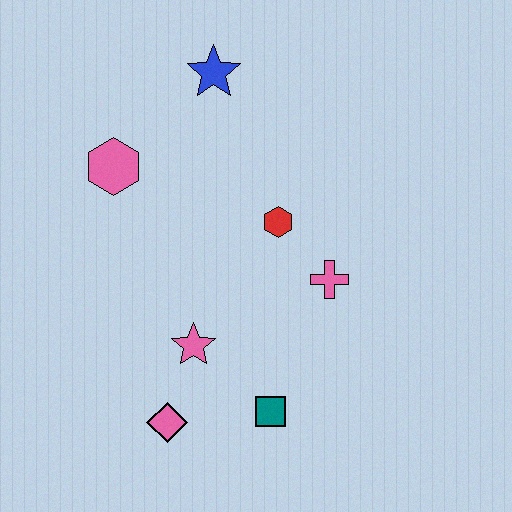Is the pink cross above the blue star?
No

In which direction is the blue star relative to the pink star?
The blue star is above the pink star.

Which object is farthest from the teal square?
The blue star is farthest from the teal square.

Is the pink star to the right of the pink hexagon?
Yes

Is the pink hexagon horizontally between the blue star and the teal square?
No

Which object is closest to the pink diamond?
The pink star is closest to the pink diamond.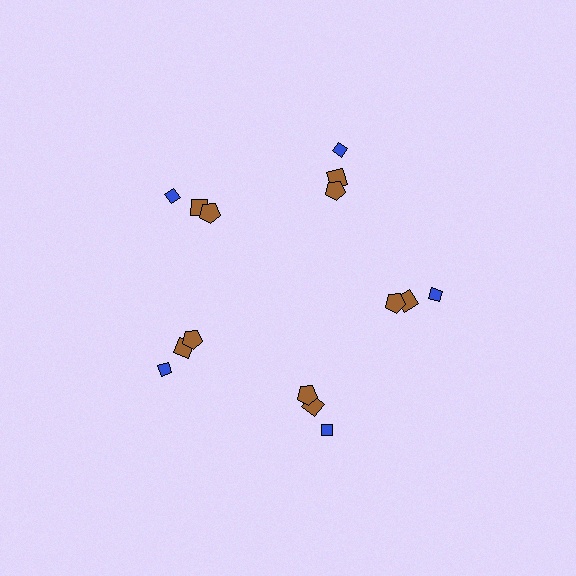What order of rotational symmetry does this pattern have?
This pattern has 5-fold rotational symmetry.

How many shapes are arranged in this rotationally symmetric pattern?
There are 15 shapes, arranged in 5 groups of 3.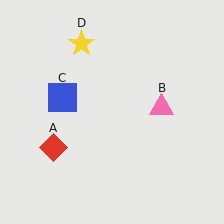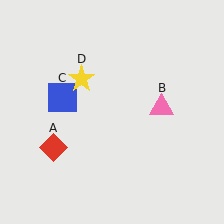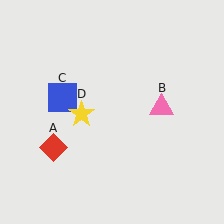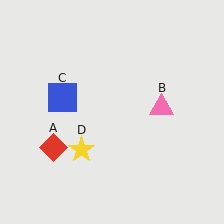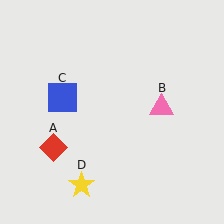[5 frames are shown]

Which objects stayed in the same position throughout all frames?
Red diamond (object A) and pink triangle (object B) and blue square (object C) remained stationary.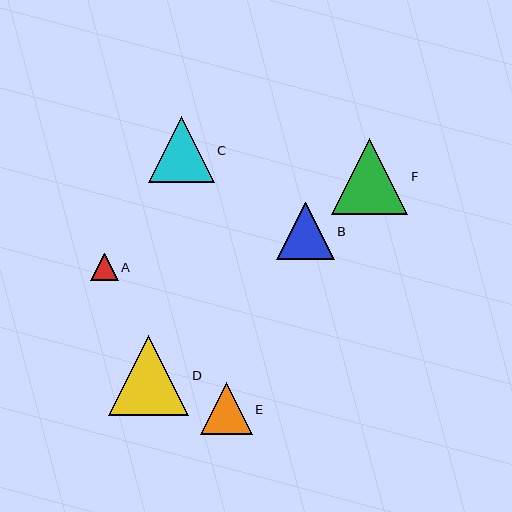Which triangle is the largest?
Triangle D is the largest with a size of approximately 80 pixels.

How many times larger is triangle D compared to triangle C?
Triangle D is approximately 1.2 times the size of triangle C.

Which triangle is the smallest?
Triangle A is the smallest with a size of approximately 27 pixels.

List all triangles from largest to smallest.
From largest to smallest: D, F, C, B, E, A.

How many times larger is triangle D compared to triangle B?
Triangle D is approximately 1.4 times the size of triangle B.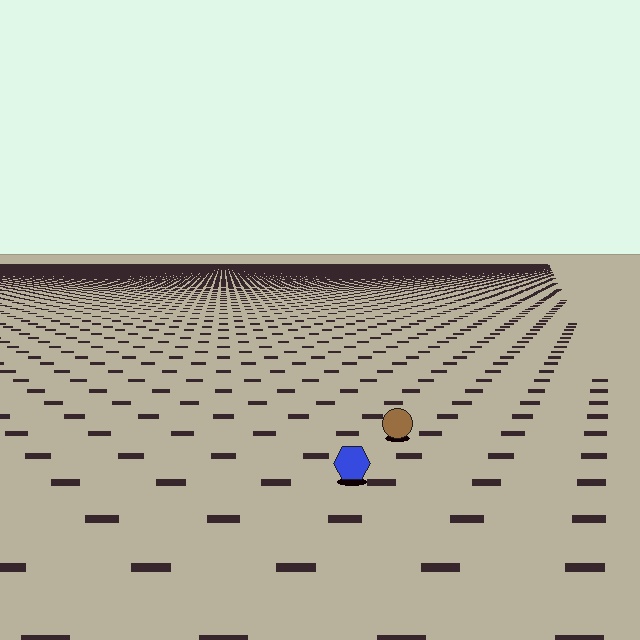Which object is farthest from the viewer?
The brown circle is farthest from the viewer. It appears smaller and the ground texture around it is denser.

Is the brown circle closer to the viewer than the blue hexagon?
No. The blue hexagon is closer — you can tell from the texture gradient: the ground texture is coarser near it.